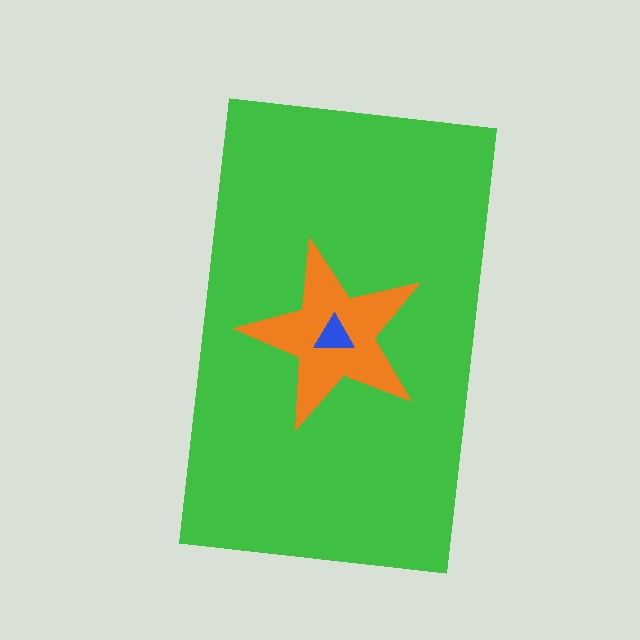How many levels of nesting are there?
3.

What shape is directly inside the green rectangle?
The orange star.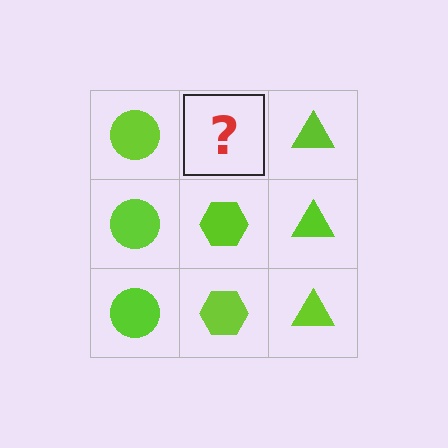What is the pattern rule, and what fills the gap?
The rule is that each column has a consistent shape. The gap should be filled with a lime hexagon.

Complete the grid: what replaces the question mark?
The question mark should be replaced with a lime hexagon.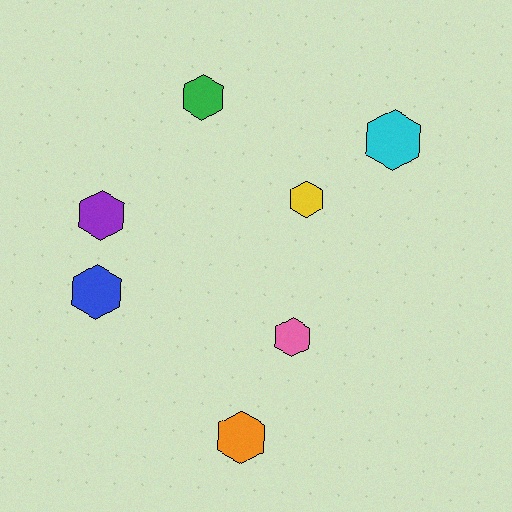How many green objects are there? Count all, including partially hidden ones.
There is 1 green object.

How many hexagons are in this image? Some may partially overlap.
There are 7 hexagons.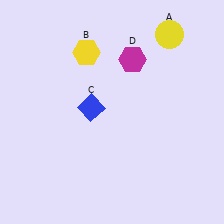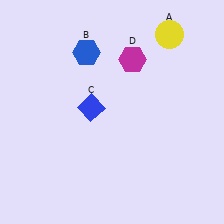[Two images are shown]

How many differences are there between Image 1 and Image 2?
There is 1 difference between the two images.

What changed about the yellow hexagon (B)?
In Image 1, B is yellow. In Image 2, it changed to blue.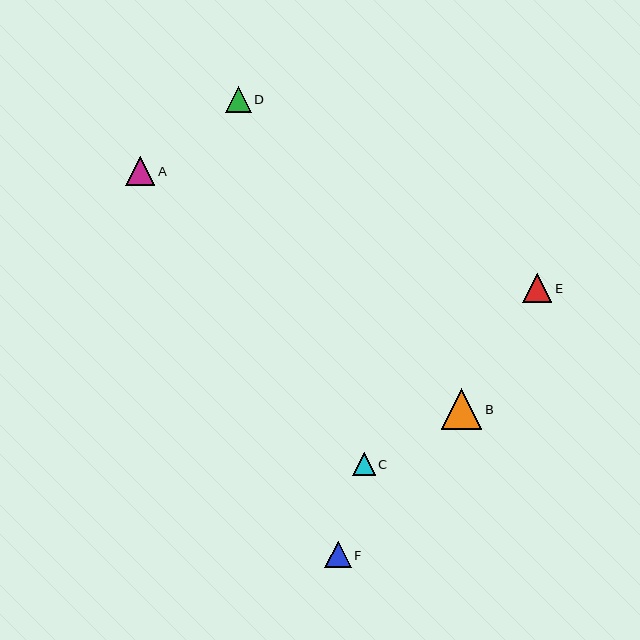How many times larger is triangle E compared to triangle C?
Triangle E is approximately 1.3 times the size of triangle C.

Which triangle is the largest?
Triangle B is the largest with a size of approximately 41 pixels.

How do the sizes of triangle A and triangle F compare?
Triangle A and triangle F are approximately the same size.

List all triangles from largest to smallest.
From largest to smallest: B, A, E, F, D, C.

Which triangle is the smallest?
Triangle C is the smallest with a size of approximately 23 pixels.